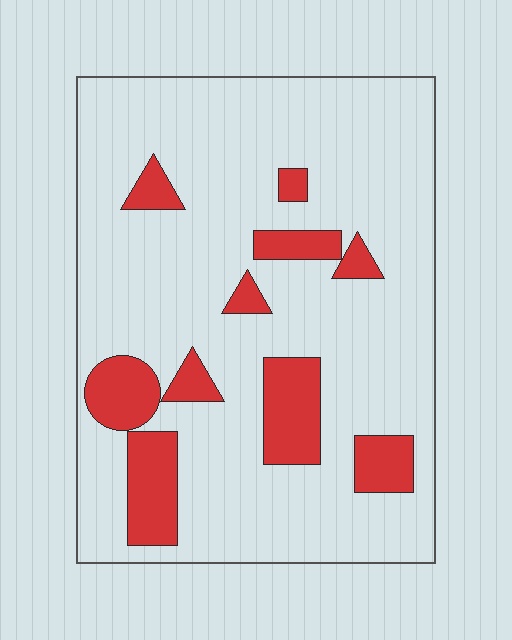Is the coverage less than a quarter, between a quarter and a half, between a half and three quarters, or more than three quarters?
Less than a quarter.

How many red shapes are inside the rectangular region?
10.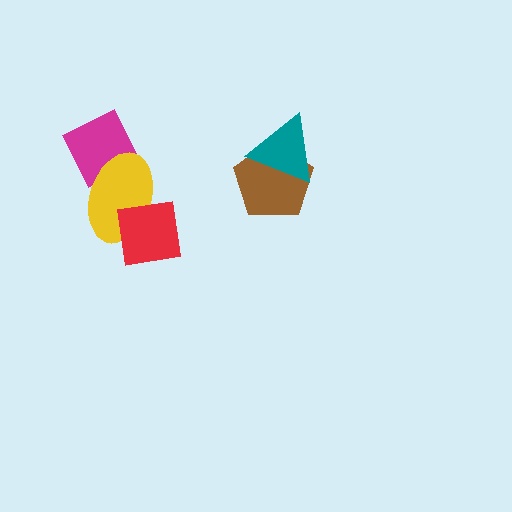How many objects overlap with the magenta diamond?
1 object overlaps with the magenta diamond.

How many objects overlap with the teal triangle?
1 object overlaps with the teal triangle.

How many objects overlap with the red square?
1 object overlaps with the red square.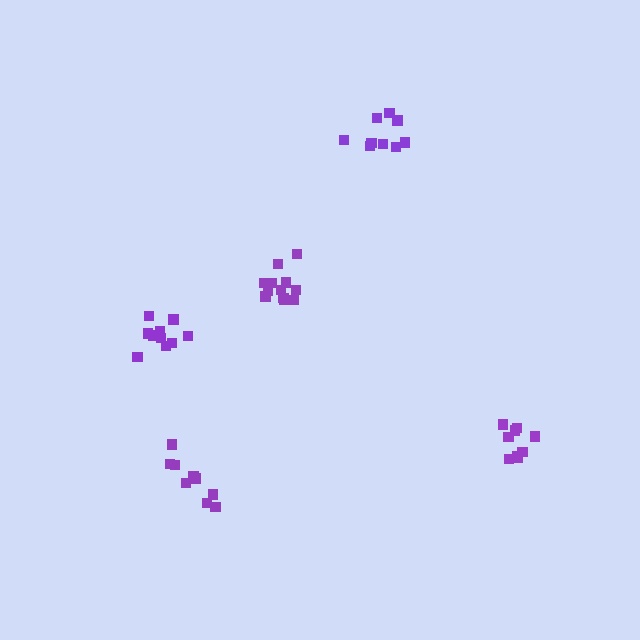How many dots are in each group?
Group 1: 11 dots, Group 2: 10 dots, Group 3: 9 dots, Group 4: 12 dots, Group 5: 9 dots (51 total).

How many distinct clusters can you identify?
There are 5 distinct clusters.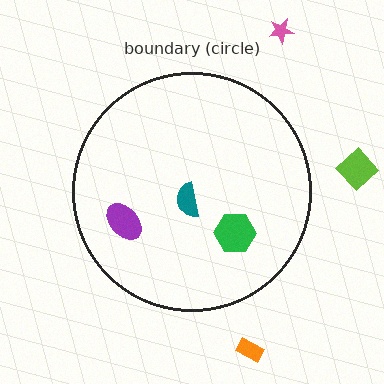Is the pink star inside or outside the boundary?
Outside.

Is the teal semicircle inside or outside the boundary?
Inside.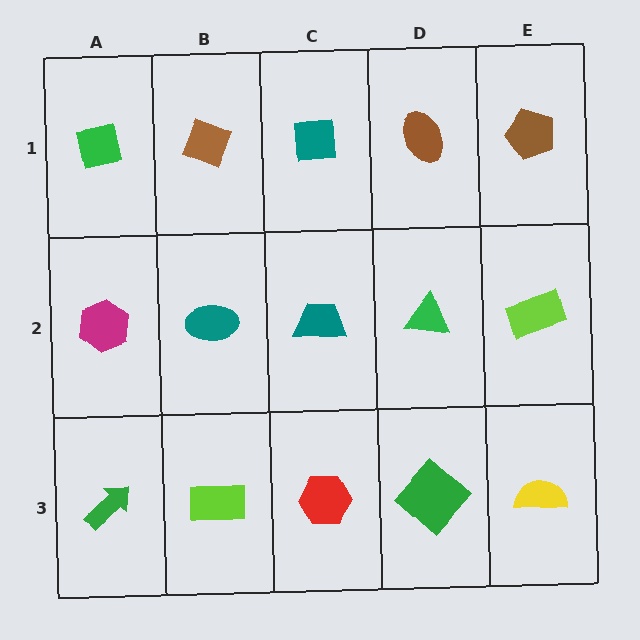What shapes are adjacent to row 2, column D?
A brown ellipse (row 1, column D), a green diamond (row 3, column D), a teal trapezoid (row 2, column C), a lime rectangle (row 2, column E).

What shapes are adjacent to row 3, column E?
A lime rectangle (row 2, column E), a green diamond (row 3, column D).